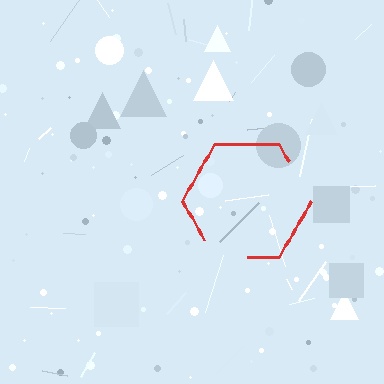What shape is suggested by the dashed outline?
The dashed outline suggests a hexagon.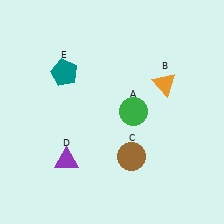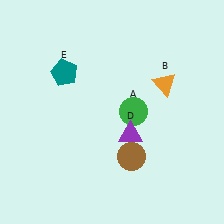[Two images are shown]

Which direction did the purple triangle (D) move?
The purple triangle (D) moved right.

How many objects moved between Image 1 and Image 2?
1 object moved between the two images.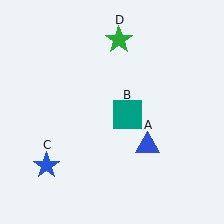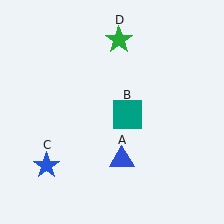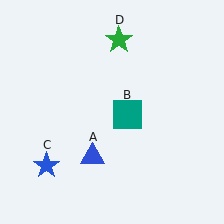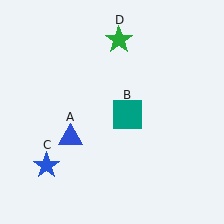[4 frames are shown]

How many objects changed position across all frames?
1 object changed position: blue triangle (object A).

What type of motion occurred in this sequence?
The blue triangle (object A) rotated clockwise around the center of the scene.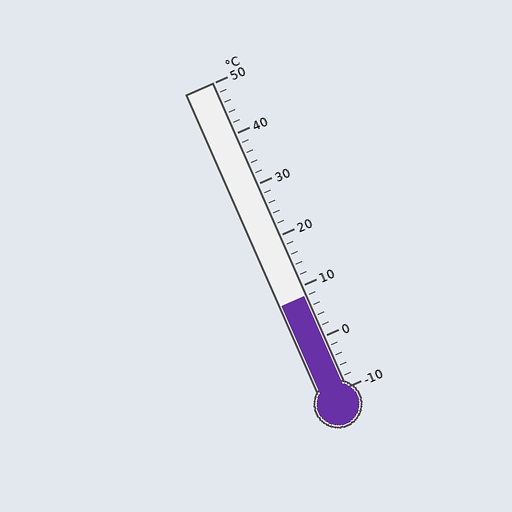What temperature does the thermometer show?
The thermometer shows approximately 8°C.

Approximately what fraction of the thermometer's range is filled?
The thermometer is filled to approximately 30% of its range.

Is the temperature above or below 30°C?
The temperature is below 30°C.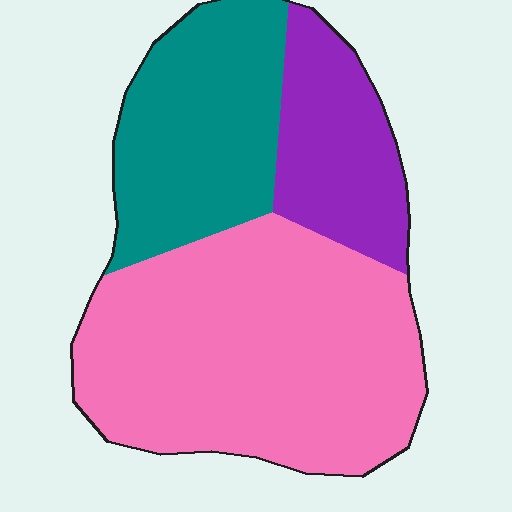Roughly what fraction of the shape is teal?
Teal covers roughly 25% of the shape.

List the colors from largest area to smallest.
From largest to smallest: pink, teal, purple.